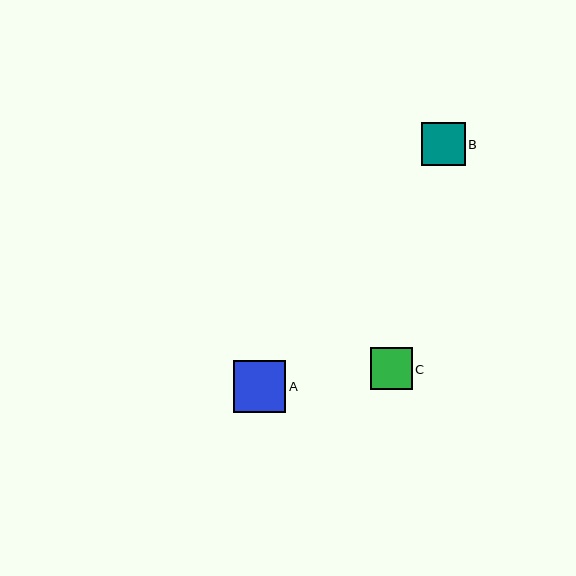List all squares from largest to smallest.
From largest to smallest: A, B, C.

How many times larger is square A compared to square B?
Square A is approximately 1.2 times the size of square B.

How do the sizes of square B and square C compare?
Square B and square C are approximately the same size.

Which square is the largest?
Square A is the largest with a size of approximately 52 pixels.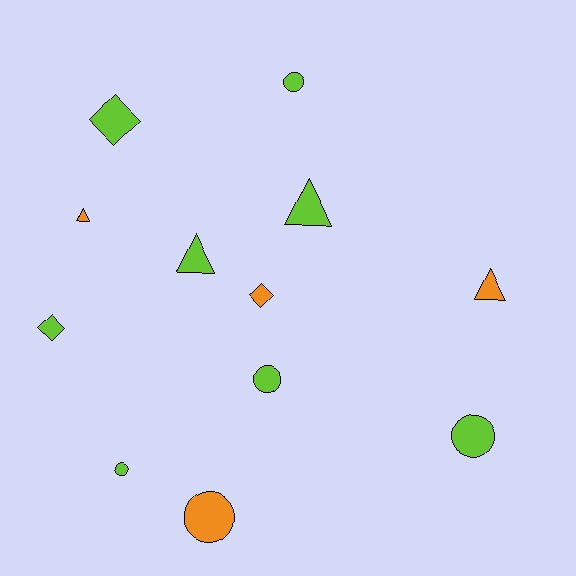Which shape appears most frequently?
Circle, with 5 objects.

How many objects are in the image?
There are 12 objects.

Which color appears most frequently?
Lime, with 8 objects.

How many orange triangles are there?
There are 2 orange triangles.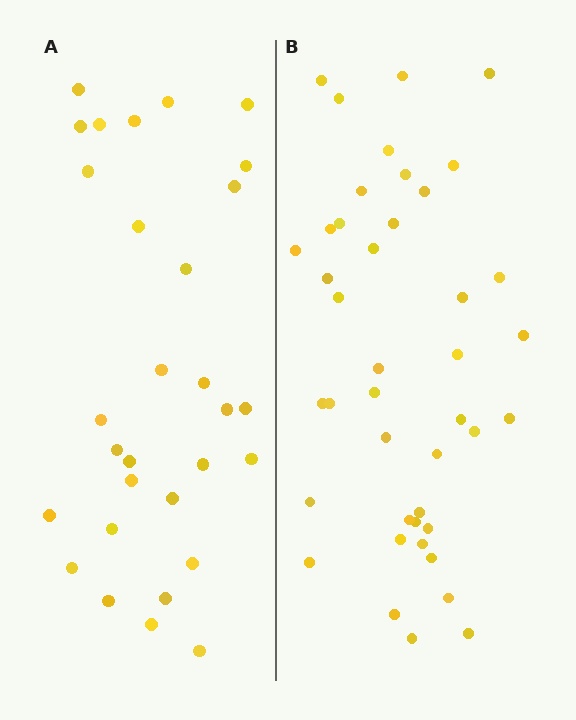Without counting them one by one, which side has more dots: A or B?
Region B (the right region) has more dots.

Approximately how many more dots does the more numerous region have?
Region B has roughly 12 or so more dots than region A.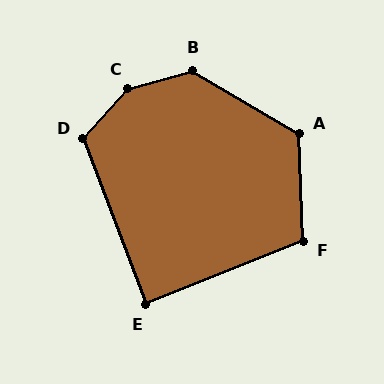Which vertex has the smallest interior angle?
E, at approximately 89 degrees.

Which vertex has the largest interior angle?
C, at approximately 148 degrees.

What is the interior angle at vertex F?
Approximately 110 degrees (obtuse).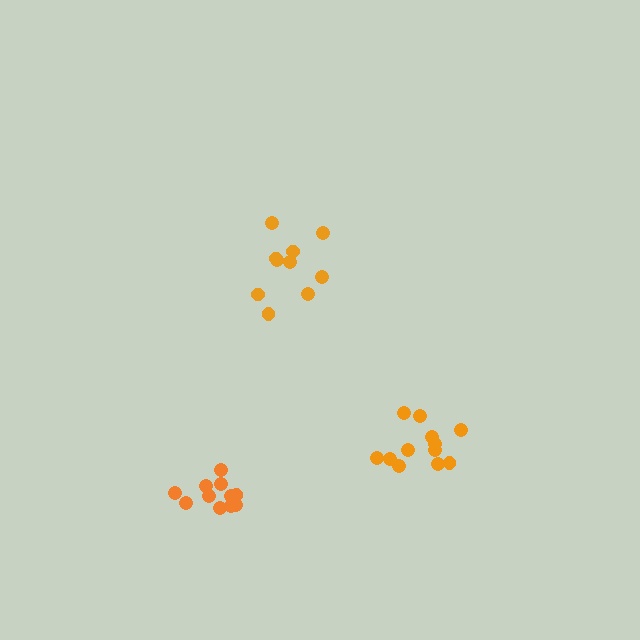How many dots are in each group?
Group 1: 10 dots, Group 2: 11 dots, Group 3: 12 dots (33 total).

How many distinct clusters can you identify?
There are 3 distinct clusters.